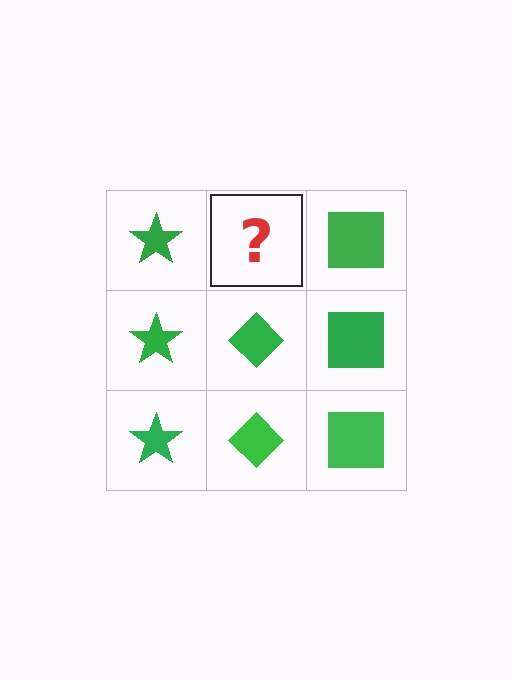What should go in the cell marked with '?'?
The missing cell should contain a green diamond.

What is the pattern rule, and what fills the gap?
The rule is that each column has a consistent shape. The gap should be filled with a green diamond.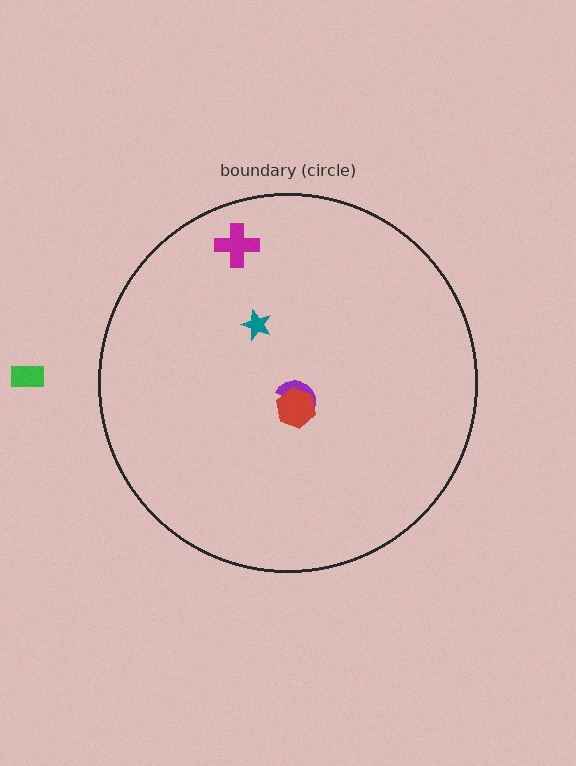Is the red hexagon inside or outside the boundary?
Inside.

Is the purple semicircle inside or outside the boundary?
Inside.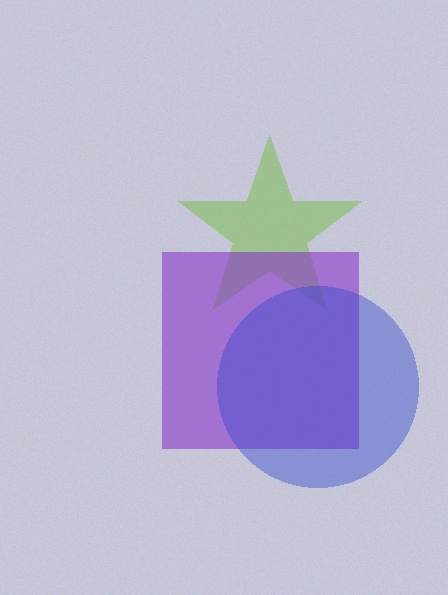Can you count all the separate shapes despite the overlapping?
Yes, there are 3 separate shapes.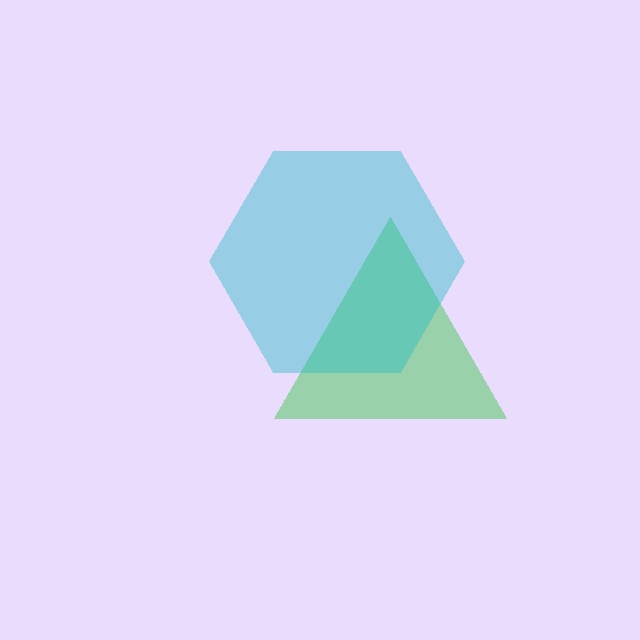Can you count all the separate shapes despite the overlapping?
Yes, there are 2 separate shapes.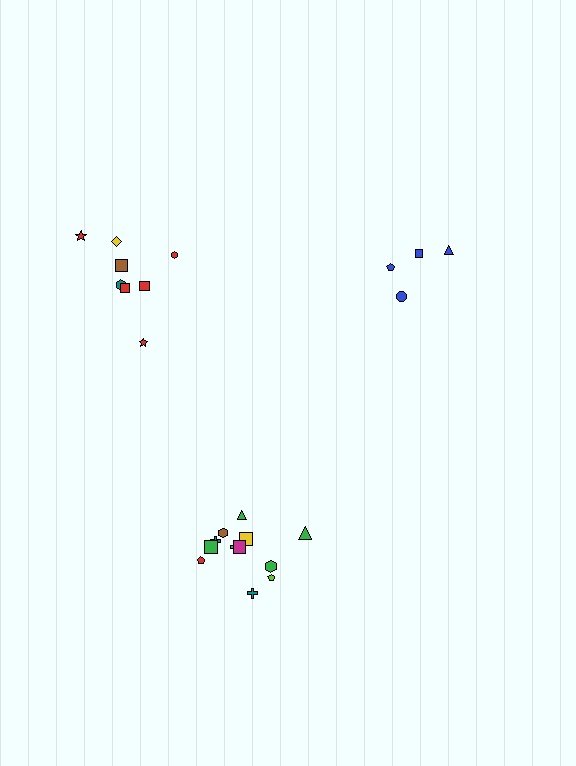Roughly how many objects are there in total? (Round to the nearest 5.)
Roughly 25 objects in total.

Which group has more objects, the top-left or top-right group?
The top-left group.